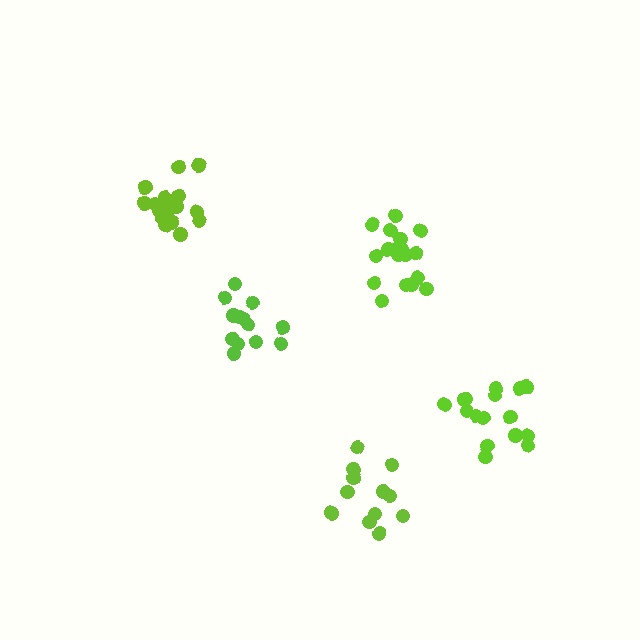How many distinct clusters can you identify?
There are 5 distinct clusters.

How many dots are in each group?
Group 1: 18 dots, Group 2: 13 dots, Group 3: 16 dots, Group 4: 17 dots, Group 5: 12 dots (76 total).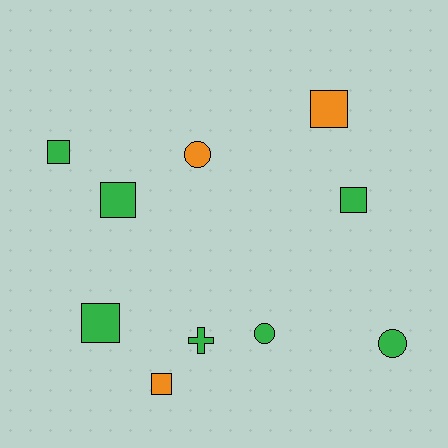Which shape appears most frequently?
Square, with 6 objects.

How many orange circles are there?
There is 1 orange circle.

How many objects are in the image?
There are 10 objects.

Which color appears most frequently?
Green, with 7 objects.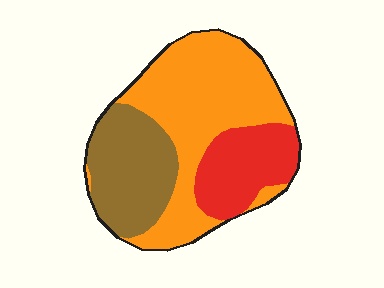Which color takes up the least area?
Red, at roughly 20%.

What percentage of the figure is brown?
Brown covers about 30% of the figure.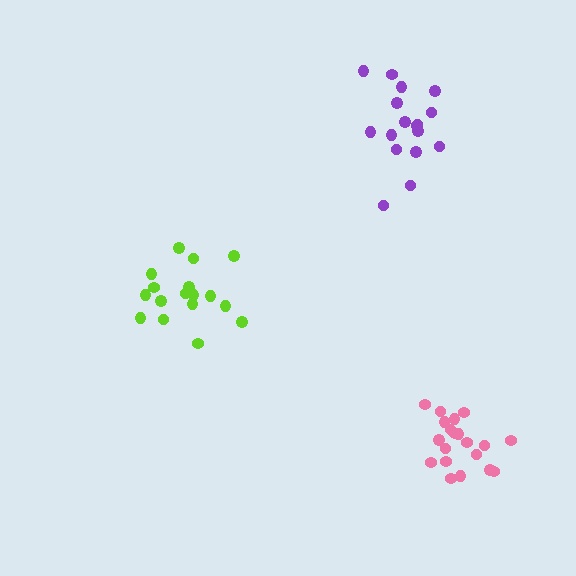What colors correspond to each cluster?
The clusters are colored: purple, lime, pink.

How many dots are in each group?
Group 1: 17 dots, Group 2: 17 dots, Group 3: 20 dots (54 total).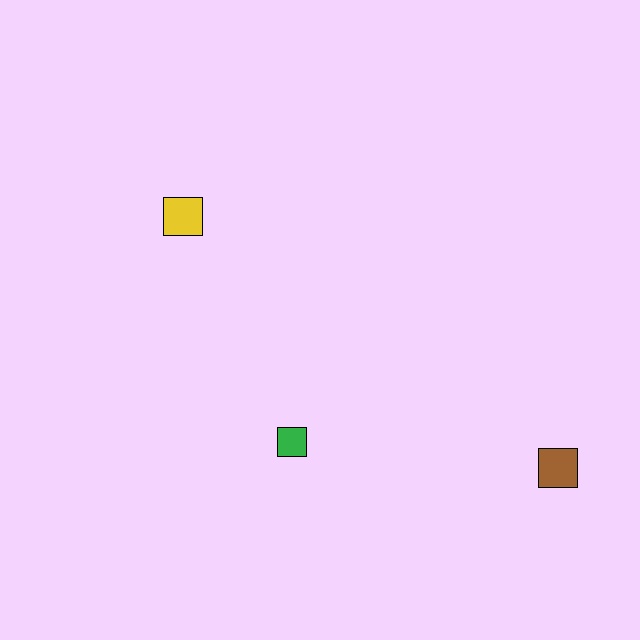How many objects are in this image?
There are 3 objects.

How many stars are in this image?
There are no stars.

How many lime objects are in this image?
There are no lime objects.